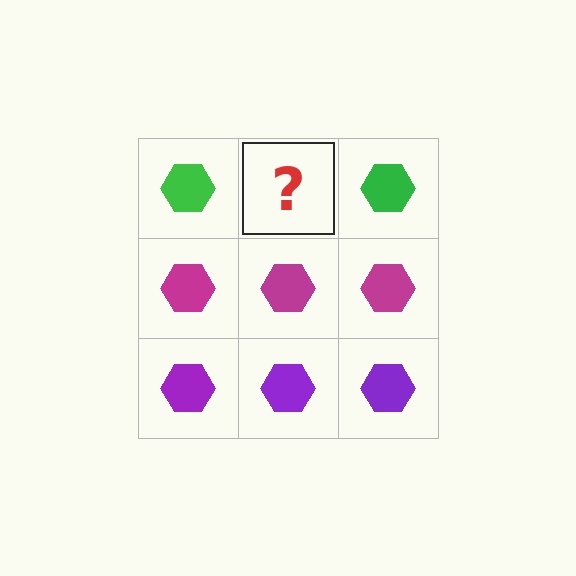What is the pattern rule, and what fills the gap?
The rule is that each row has a consistent color. The gap should be filled with a green hexagon.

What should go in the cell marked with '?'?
The missing cell should contain a green hexagon.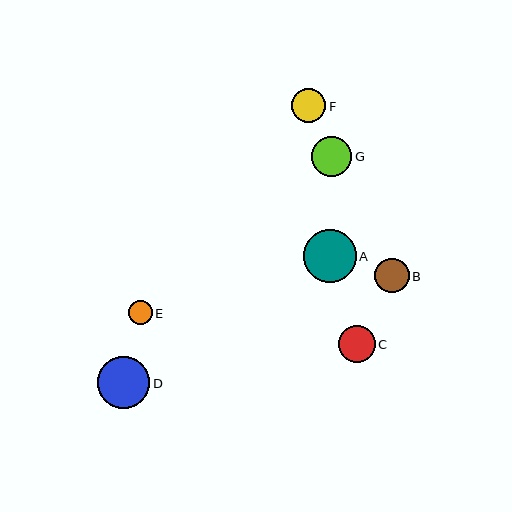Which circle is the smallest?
Circle E is the smallest with a size of approximately 24 pixels.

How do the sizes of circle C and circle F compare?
Circle C and circle F are approximately the same size.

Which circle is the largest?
Circle A is the largest with a size of approximately 53 pixels.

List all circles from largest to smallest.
From largest to smallest: A, D, G, C, B, F, E.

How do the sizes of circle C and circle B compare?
Circle C and circle B are approximately the same size.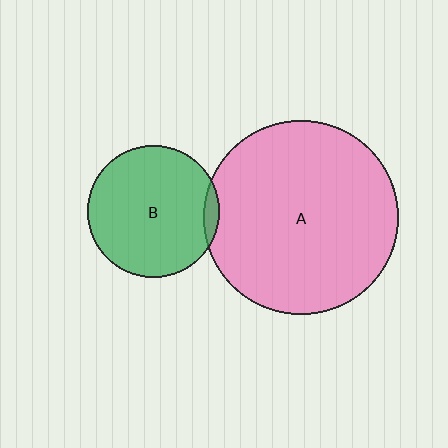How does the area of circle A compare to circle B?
Approximately 2.2 times.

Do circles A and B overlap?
Yes.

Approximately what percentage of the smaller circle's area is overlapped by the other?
Approximately 5%.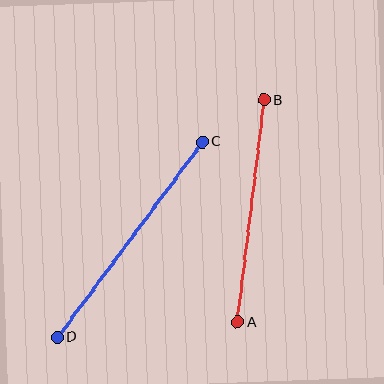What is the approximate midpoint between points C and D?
The midpoint is at approximately (130, 239) pixels.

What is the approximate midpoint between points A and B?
The midpoint is at approximately (251, 211) pixels.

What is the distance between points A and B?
The distance is approximately 224 pixels.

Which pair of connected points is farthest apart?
Points C and D are farthest apart.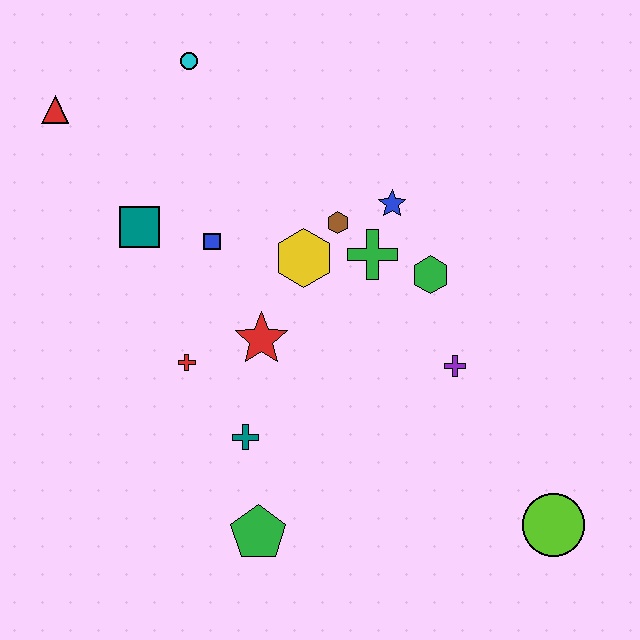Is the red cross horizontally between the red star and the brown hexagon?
No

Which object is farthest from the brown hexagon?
The lime circle is farthest from the brown hexagon.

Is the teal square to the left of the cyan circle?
Yes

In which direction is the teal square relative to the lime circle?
The teal square is to the left of the lime circle.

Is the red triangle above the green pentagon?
Yes